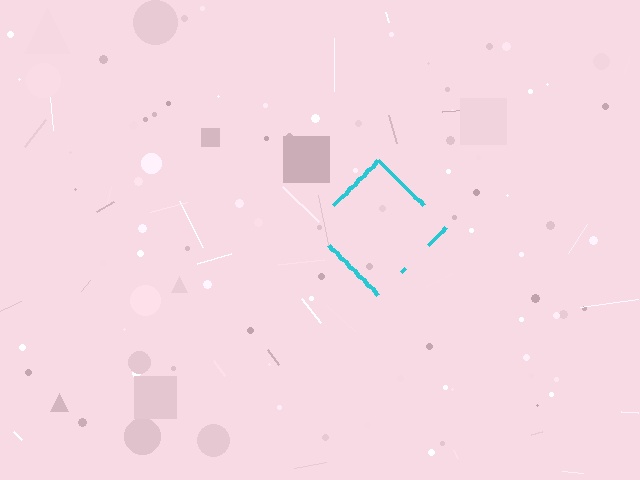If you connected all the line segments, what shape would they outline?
They would outline a diamond.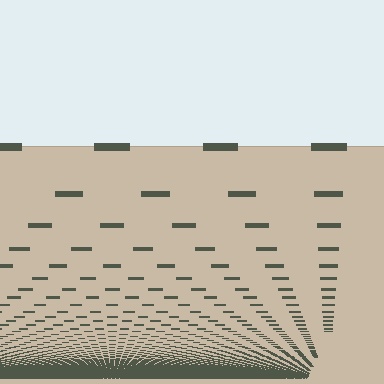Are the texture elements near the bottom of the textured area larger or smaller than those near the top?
Smaller. The gradient is inverted — elements near the bottom are smaller and denser.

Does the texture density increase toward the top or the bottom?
Density increases toward the bottom.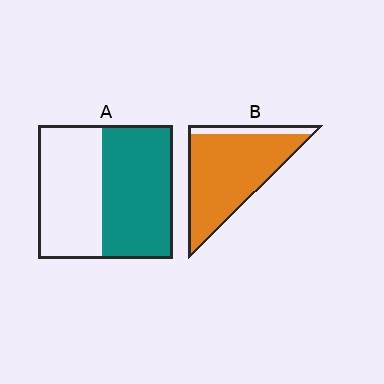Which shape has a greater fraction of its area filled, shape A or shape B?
Shape B.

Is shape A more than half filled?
Roughly half.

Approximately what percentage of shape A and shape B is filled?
A is approximately 55% and B is approximately 85%.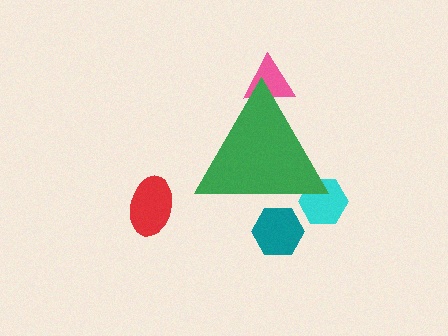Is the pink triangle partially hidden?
Yes, the pink triangle is partially hidden behind the green triangle.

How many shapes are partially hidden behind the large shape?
3 shapes are partially hidden.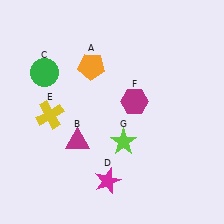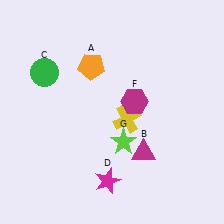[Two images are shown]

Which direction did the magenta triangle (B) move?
The magenta triangle (B) moved right.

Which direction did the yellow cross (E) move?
The yellow cross (E) moved right.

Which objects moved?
The objects that moved are: the magenta triangle (B), the yellow cross (E).